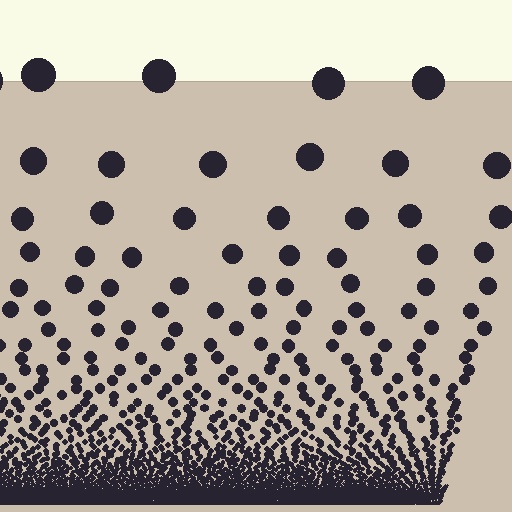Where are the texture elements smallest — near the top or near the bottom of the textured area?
Near the bottom.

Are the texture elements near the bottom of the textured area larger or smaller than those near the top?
Smaller. The gradient is inverted — elements near the bottom are smaller and denser.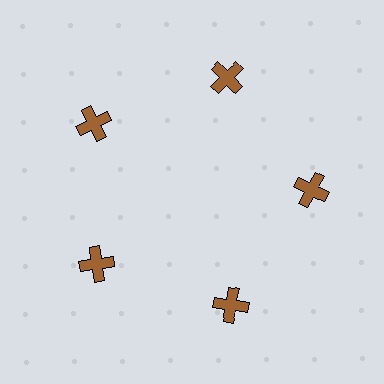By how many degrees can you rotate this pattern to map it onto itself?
The pattern maps onto itself every 72 degrees of rotation.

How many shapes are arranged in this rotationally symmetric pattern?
There are 5 shapes, arranged in 5 groups of 1.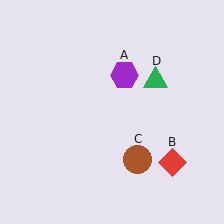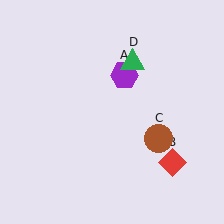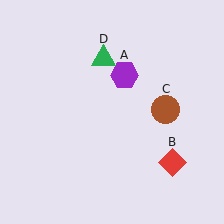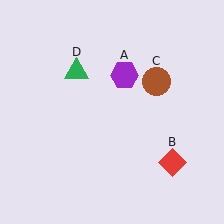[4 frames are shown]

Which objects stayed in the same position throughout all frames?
Purple hexagon (object A) and red diamond (object B) remained stationary.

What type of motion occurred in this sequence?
The brown circle (object C), green triangle (object D) rotated counterclockwise around the center of the scene.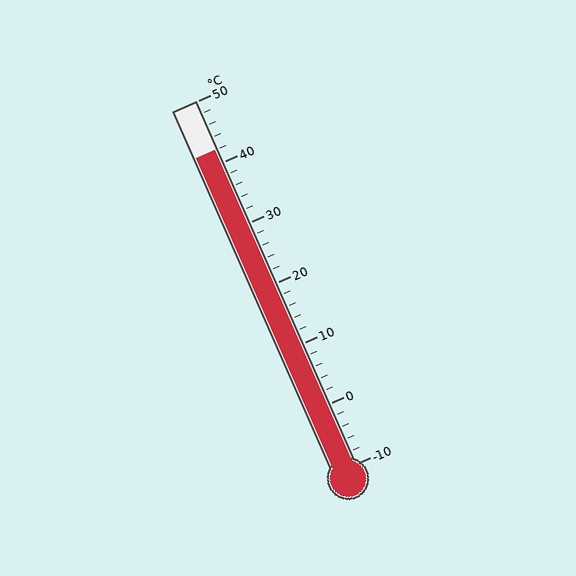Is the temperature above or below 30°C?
The temperature is above 30°C.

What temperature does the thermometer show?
The thermometer shows approximately 42°C.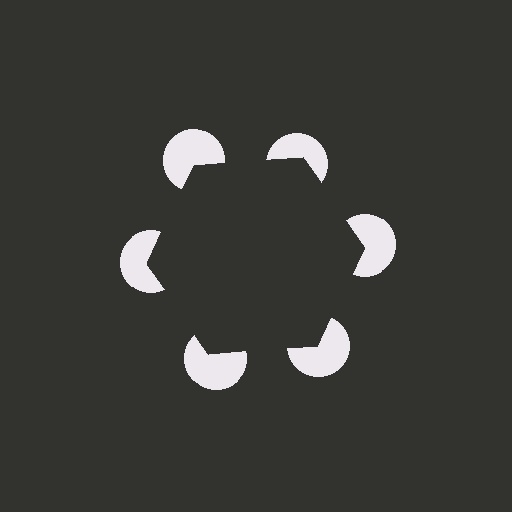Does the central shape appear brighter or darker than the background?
It typically appears slightly darker than the background, even though no actual brightness change is drawn.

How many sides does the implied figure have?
6 sides.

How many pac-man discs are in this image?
There are 6 — one at each vertex of the illusory hexagon.